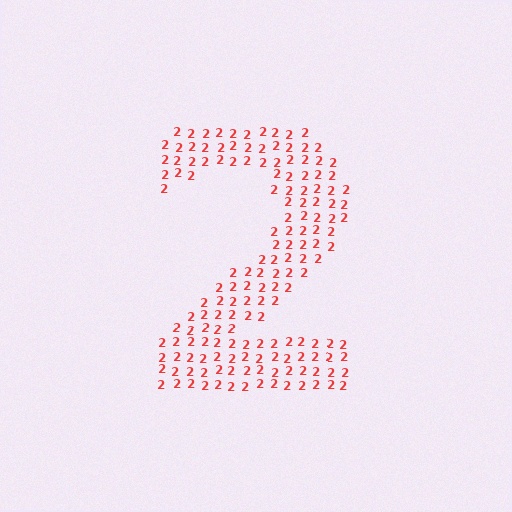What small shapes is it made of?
It is made of small digit 2's.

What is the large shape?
The large shape is the digit 2.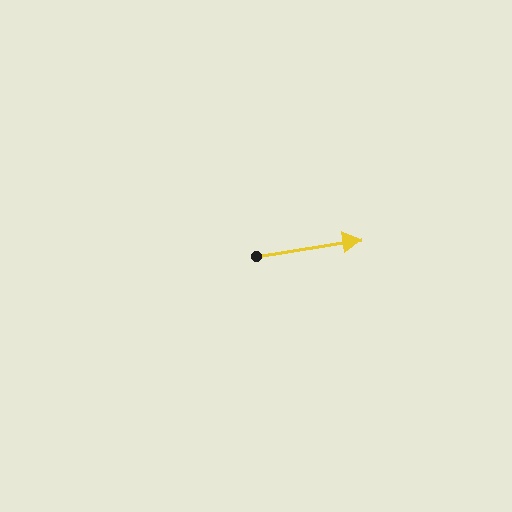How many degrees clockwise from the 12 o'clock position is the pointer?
Approximately 81 degrees.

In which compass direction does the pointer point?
East.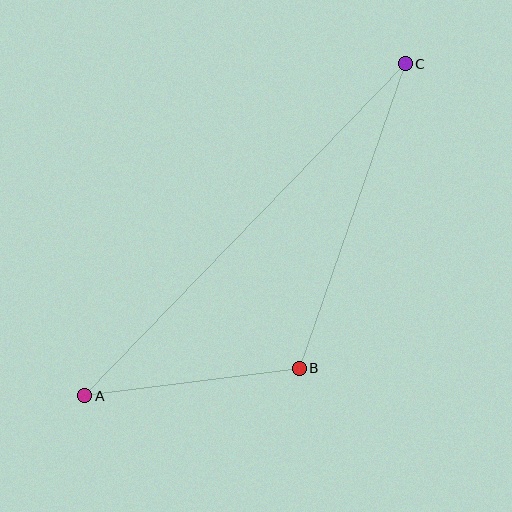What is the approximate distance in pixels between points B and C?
The distance between B and C is approximately 322 pixels.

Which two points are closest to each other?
Points A and B are closest to each other.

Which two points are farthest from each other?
Points A and C are farthest from each other.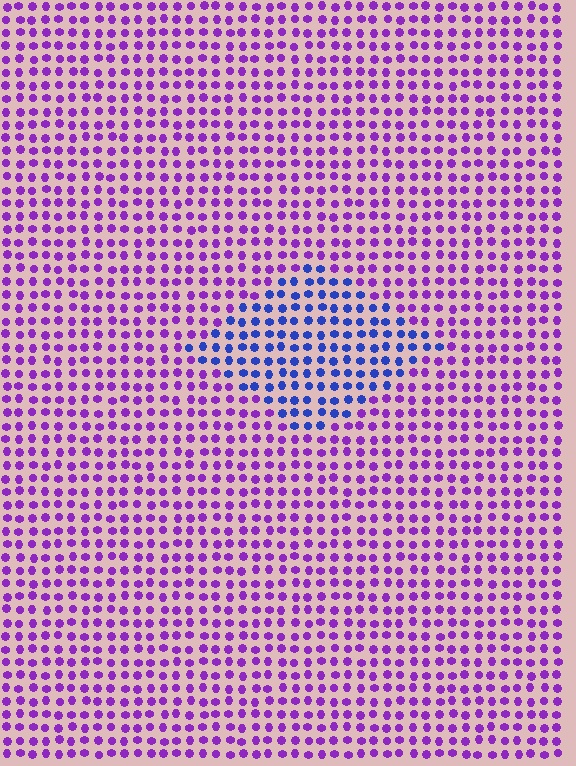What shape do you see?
I see a diamond.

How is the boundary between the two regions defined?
The boundary is defined purely by a slight shift in hue (about 50 degrees). Spacing, size, and orientation are identical on both sides.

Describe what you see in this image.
The image is filled with small purple elements in a uniform arrangement. A diamond-shaped region is visible where the elements are tinted to a slightly different hue, forming a subtle color boundary.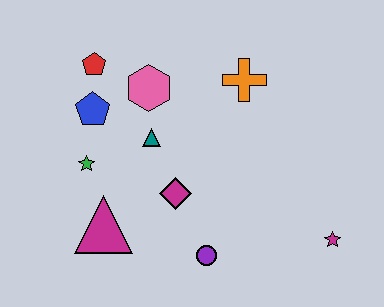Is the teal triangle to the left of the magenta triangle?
No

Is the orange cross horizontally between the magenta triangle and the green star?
No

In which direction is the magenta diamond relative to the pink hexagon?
The magenta diamond is below the pink hexagon.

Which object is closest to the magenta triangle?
The green star is closest to the magenta triangle.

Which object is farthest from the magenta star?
The red pentagon is farthest from the magenta star.